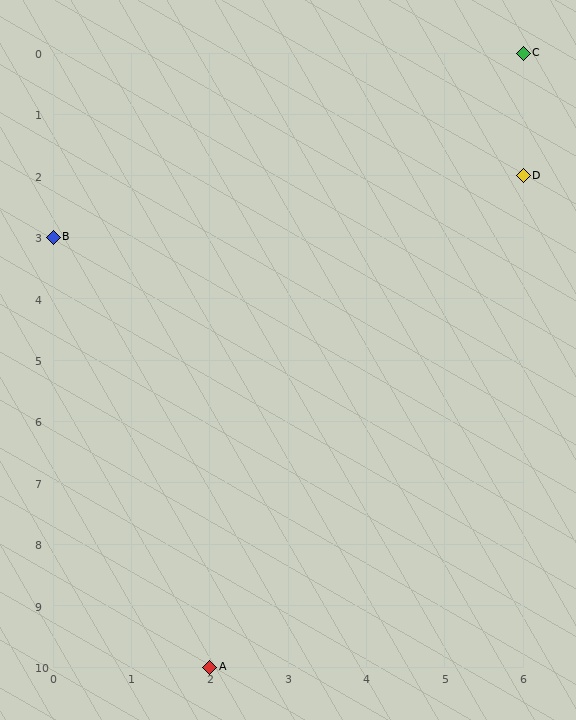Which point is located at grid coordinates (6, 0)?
Point C is at (6, 0).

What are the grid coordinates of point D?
Point D is at grid coordinates (6, 2).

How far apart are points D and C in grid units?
Points D and C are 2 rows apart.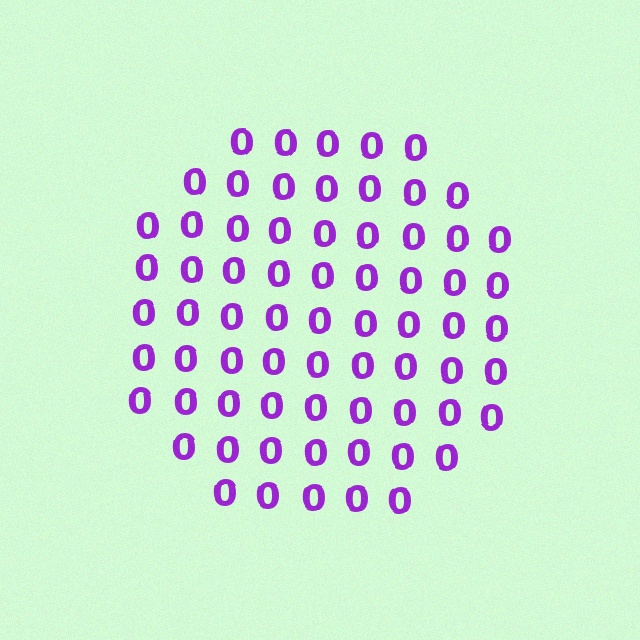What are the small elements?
The small elements are digit 0's.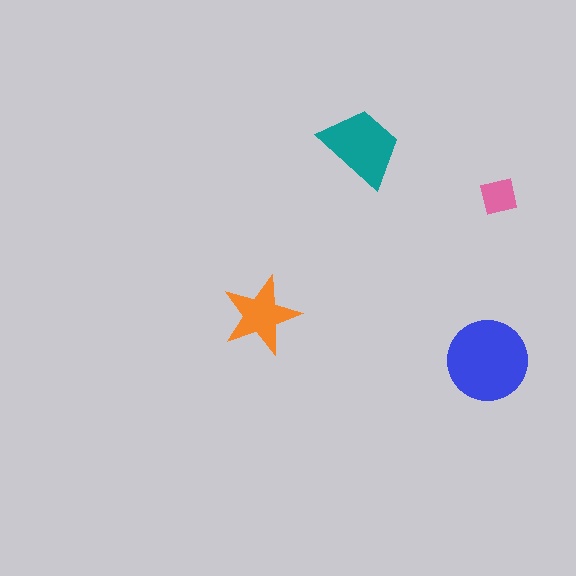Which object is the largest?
The blue circle.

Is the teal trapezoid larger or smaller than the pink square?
Larger.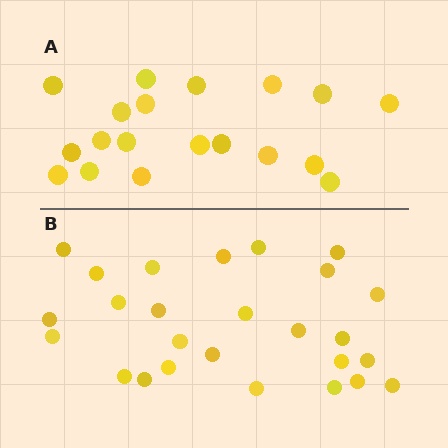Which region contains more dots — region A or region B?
Region B (the bottom region) has more dots.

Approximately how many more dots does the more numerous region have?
Region B has roughly 8 or so more dots than region A.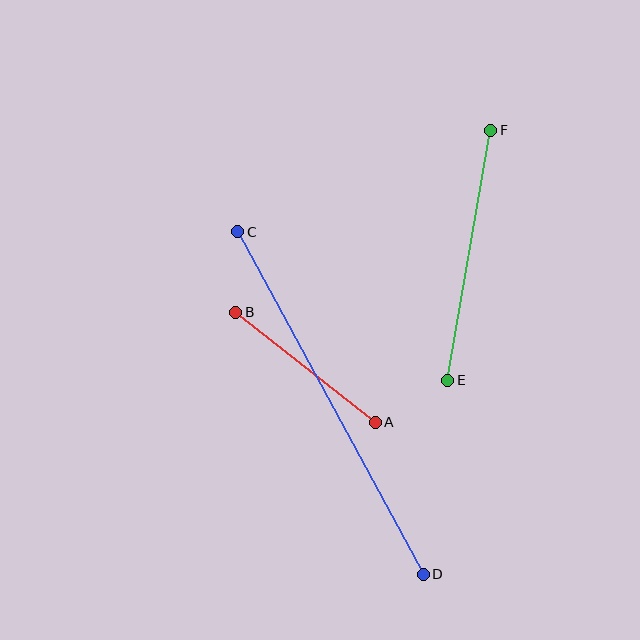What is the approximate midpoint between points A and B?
The midpoint is at approximately (305, 367) pixels.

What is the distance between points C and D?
The distance is approximately 389 pixels.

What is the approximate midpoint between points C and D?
The midpoint is at approximately (331, 403) pixels.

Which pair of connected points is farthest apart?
Points C and D are farthest apart.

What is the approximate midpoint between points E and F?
The midpoint is at approximately (469, 255) pixels.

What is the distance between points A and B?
The distance is approximately 178 pixels.